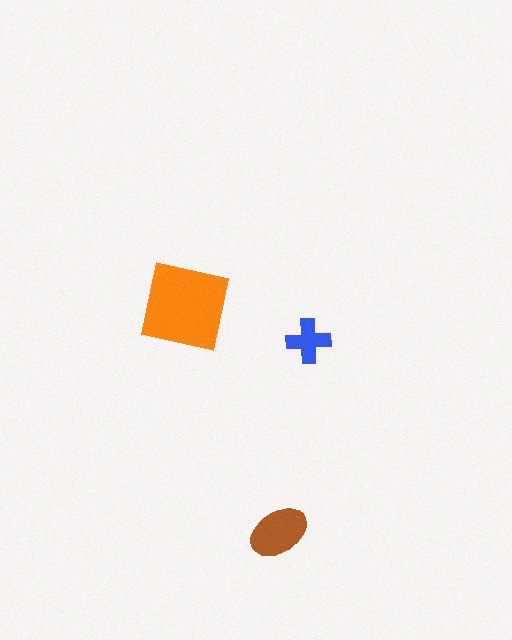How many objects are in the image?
There are 3 objects in the image.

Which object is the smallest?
The blue cross.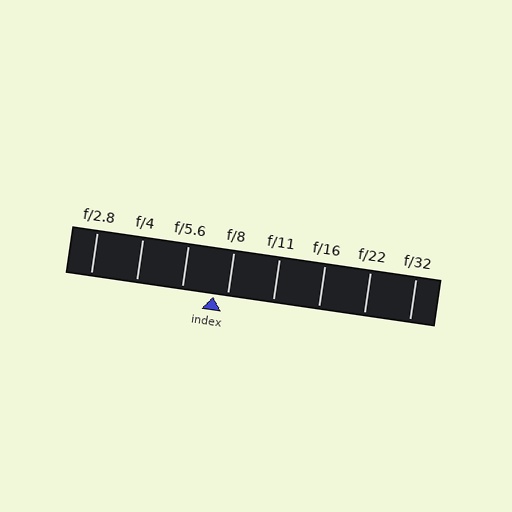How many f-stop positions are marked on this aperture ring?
There are 8 f-stop positions marked.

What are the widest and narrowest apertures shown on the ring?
The widest aperture shown is f/2.8 and the narrowest is f/32.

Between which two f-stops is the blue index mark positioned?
The index mark is between f/5.6 and f/8.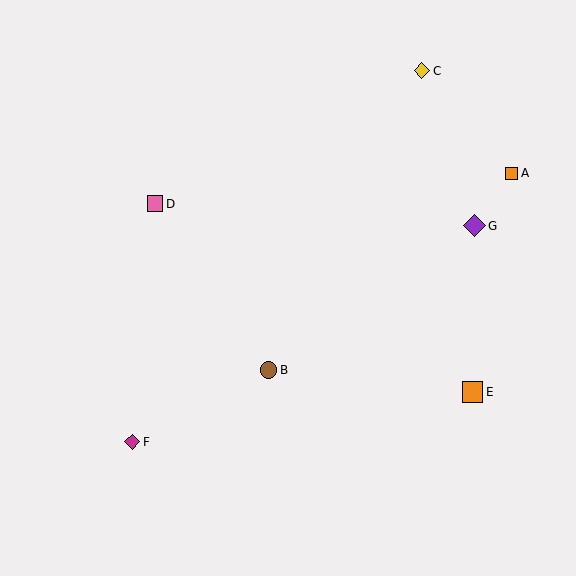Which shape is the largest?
The purple diamond (labeled G) is the largest.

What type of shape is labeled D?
Shape D is a pink square.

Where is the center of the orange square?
The center of the orange square is at (511, 173).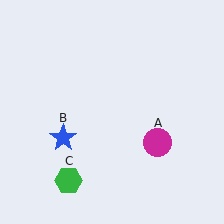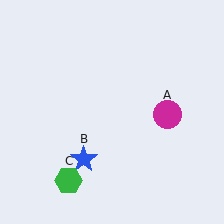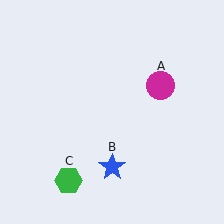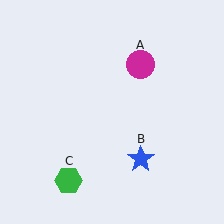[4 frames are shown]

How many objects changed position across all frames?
2 objects changed position: magenta circle (object A), blue star (object B).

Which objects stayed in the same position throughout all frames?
Green hexagon (object C) remained stationary.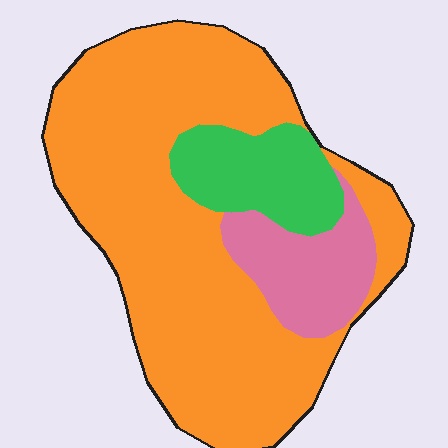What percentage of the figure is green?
Green covers 14% of the figure.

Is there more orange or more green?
Orange.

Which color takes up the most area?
Orange, at roughly 70%.